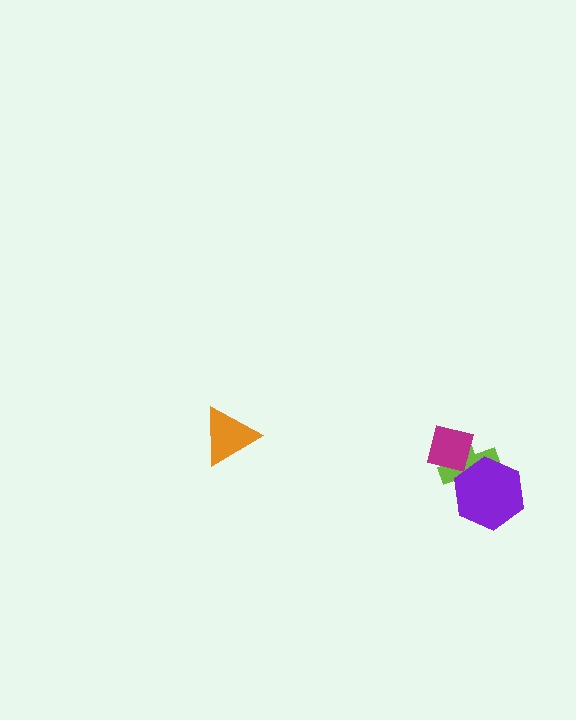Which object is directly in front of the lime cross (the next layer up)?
The magenta square is directly in front of the lime cross.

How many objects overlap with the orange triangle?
0 objects overlap with the orange triangle.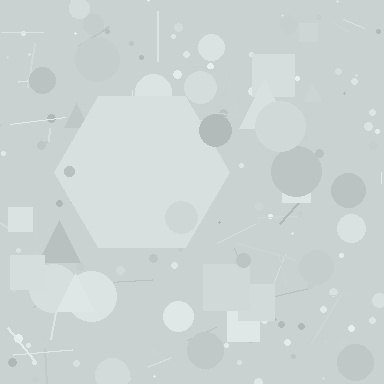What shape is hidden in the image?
A hexagon is hidden in the image.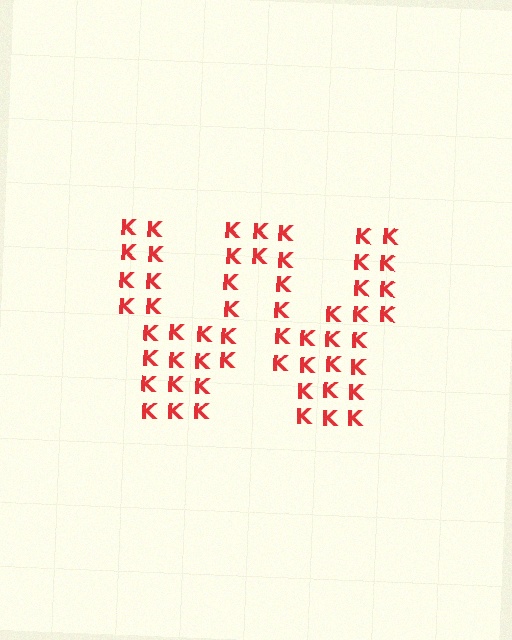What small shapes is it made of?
It is made of small letter K's.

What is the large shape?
The large shape is the letter W.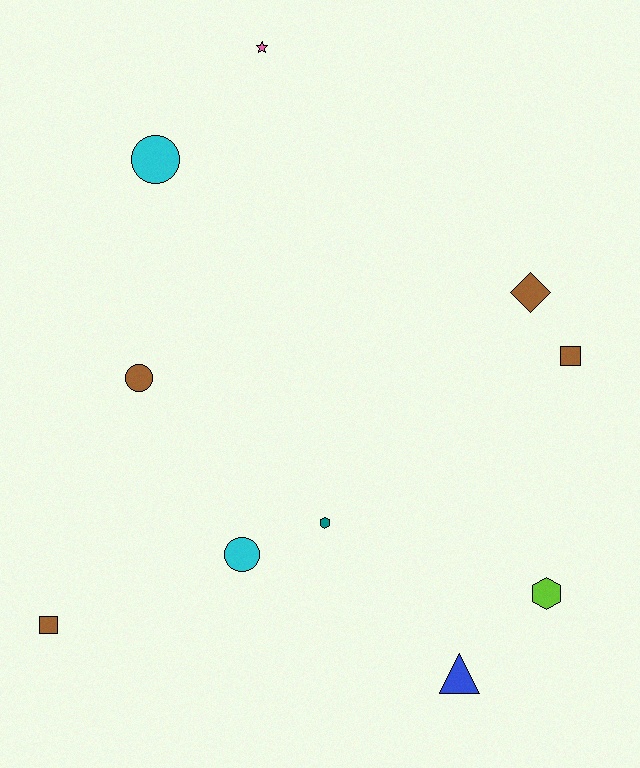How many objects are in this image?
There are 10 objects.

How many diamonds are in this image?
There is 1 diamond.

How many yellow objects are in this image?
There are no yellow objects.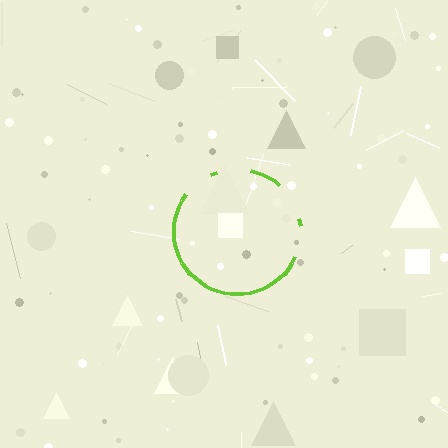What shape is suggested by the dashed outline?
The dashed outline suggests a circle.